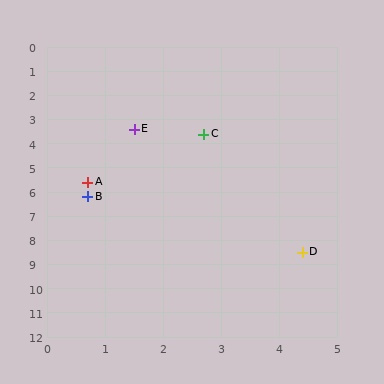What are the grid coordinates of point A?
Point A is at approximately (0.7, 5.6).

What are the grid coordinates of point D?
Point D is at approximately (4.4, 8.5).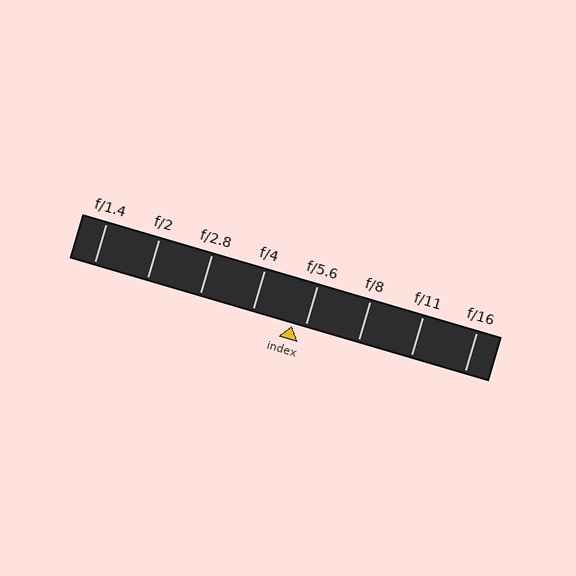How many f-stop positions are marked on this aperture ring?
There are 8 f-stop positions marked.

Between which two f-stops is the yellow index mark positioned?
The index mark is between f/4 and f/5.6.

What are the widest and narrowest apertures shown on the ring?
The widest aperture shown is f/1.4 and the narrowest is f/16.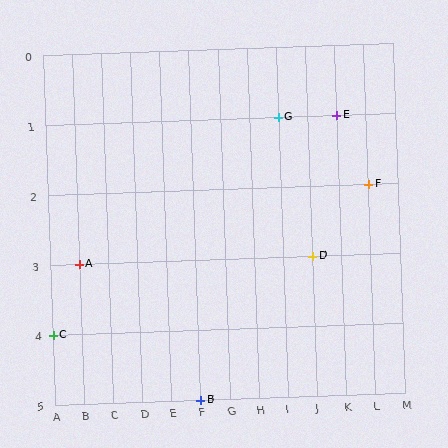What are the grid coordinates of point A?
Point A is at grid coordinates (B, 3).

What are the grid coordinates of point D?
Point D is at grid coordinates (J, 3).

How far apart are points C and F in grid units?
Points C and F are 11 columns and 2 rows apart (about 11.2 grid units diagonally).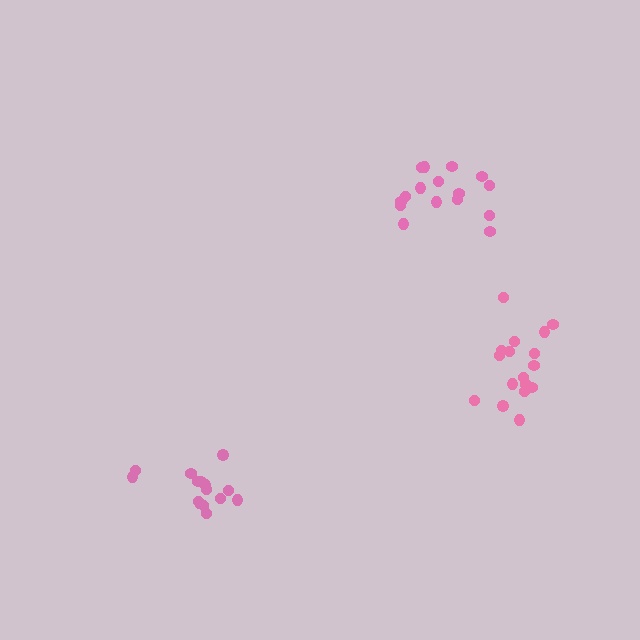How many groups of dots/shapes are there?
There are 3 groups.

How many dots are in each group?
Group 1: 17 dots, Group 2: 16 dots, Group 3: 16 dots (49 total).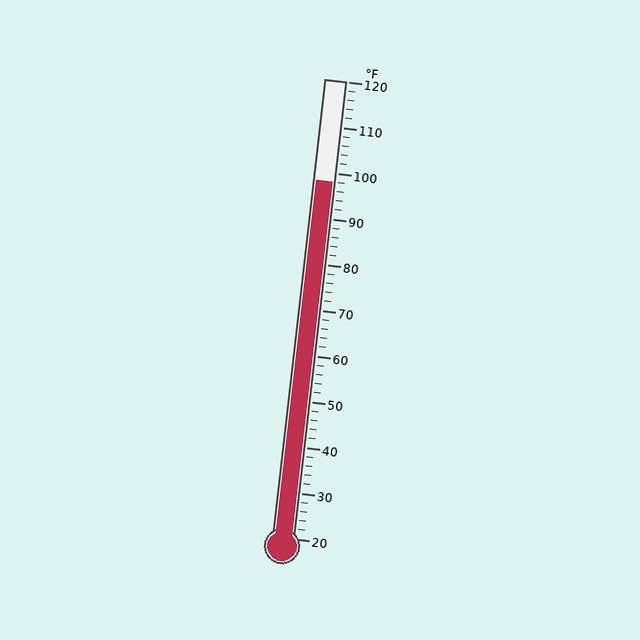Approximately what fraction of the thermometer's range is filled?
The thermometer is filled to approximately 80% of its range.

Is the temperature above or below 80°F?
The temperature is above 80°F.